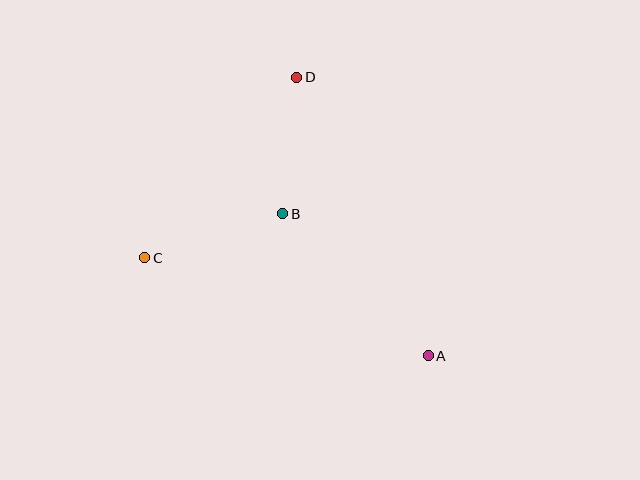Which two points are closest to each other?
Points B and D are closest to each other.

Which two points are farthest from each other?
Points A and D are farthest from each other.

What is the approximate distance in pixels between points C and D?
The distance between C and D is approximately 236 pixels.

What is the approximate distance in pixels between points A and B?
The distance between A and B is approximately 204 pixels.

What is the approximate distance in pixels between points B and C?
The distance between B and C is approximately 145 pixels.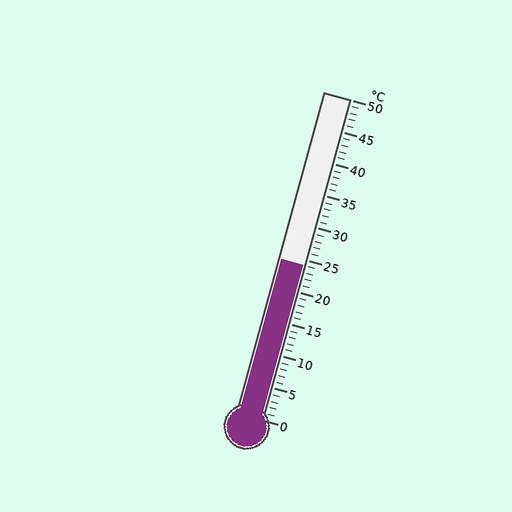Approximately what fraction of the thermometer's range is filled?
The thermometer is filled to approximately 50% of its range.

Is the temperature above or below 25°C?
The temperature is below 25°C.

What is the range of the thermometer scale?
The thermometer scale ranges from 0°C to 50°C.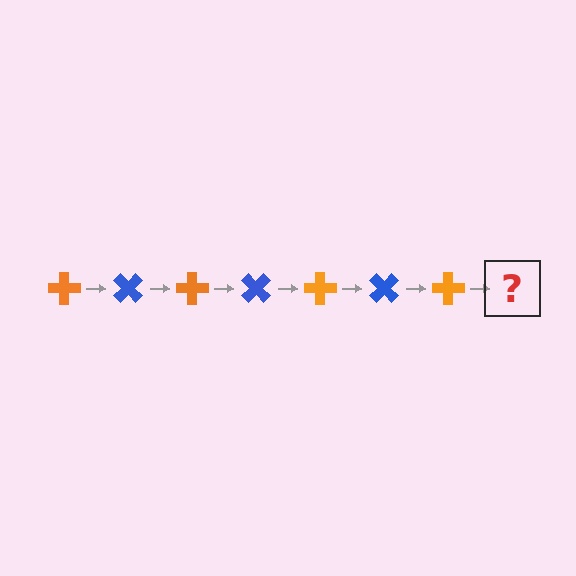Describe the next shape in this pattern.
It should be a blue cross, rotated 315 degrees from the start.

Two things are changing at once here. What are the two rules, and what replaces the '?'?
The two rules are that it rotates 45 degrees each step and the color cycles through orange and blue. The '?' should be a blue cross, rotated 315 degrees from the start.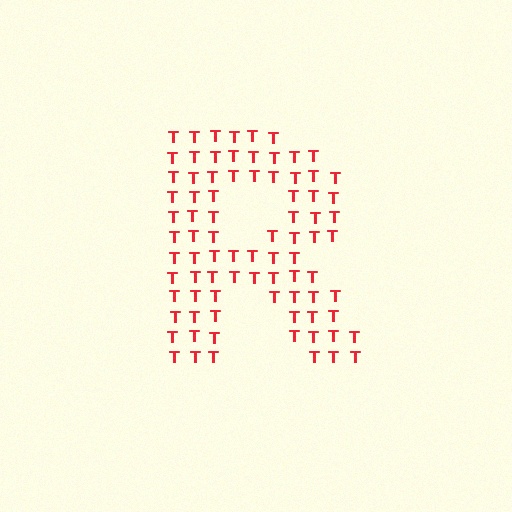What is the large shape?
The large shape is the letter R.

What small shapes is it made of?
It is made of small letter T's.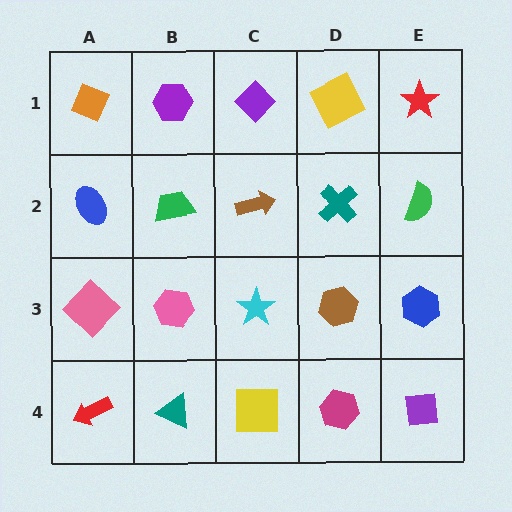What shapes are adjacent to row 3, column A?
A blue ellipse (row 2, column A), a red arrow (row 4, column A), a pink hexagon (row 3, column B).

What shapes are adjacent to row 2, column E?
A red star (row 1, column E), a blue hexagon (row 3, column E), a teal cross (row 2, column D).